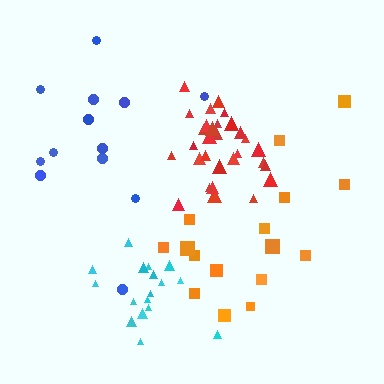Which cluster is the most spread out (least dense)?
Blue.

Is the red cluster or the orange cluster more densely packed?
Red.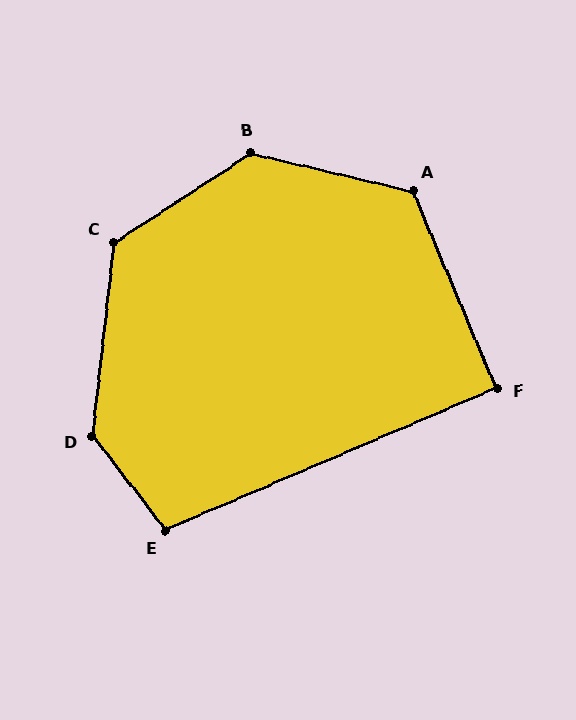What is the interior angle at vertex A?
Approximately 126 degrees (obtuse).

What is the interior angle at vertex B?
Approximately 134 degrees (obtuse).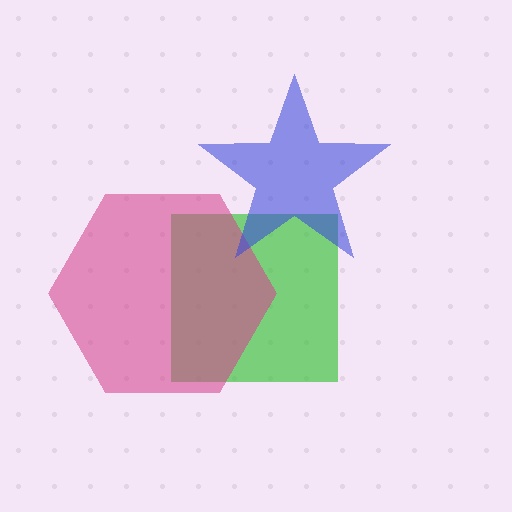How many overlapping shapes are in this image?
There are 3 overlapping shapes in the image.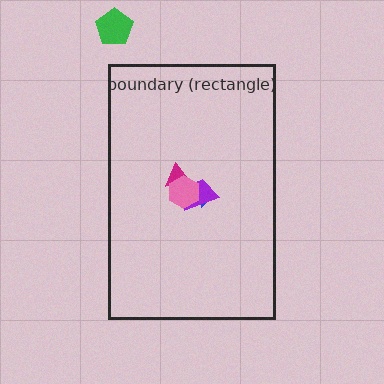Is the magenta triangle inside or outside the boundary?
Inside.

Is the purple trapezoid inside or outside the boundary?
Inside.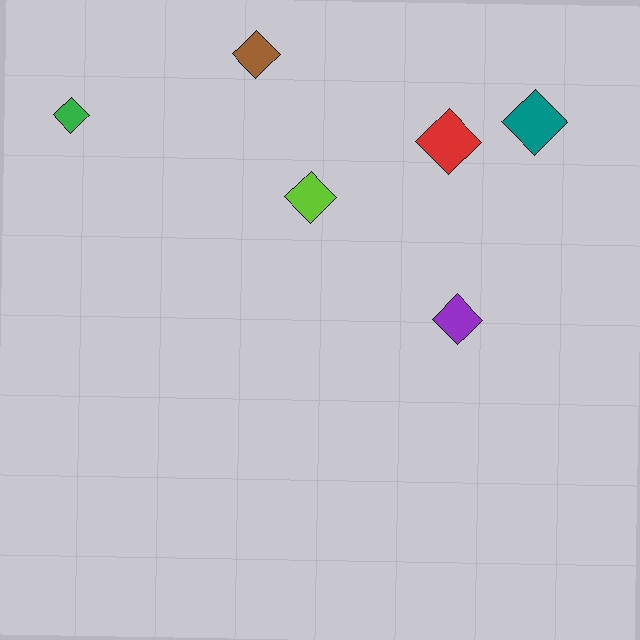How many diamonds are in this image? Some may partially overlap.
There are 6 diamonds.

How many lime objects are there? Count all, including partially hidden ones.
There is 1 lime object.